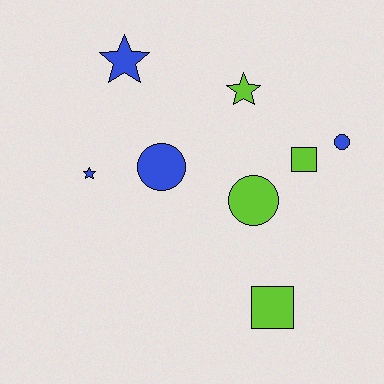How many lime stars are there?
There is 1 lime star.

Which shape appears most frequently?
Star, with 3 objects.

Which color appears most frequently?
Lime, with 4 objects.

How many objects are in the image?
There are 8 objects.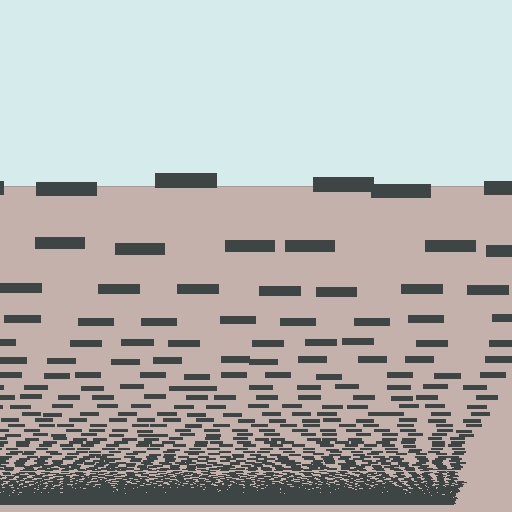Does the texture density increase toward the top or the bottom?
Density increases toward the bottom.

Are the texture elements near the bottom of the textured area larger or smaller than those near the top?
Smaller. The gradient is inverted — elements near the bottom are smaller and denser.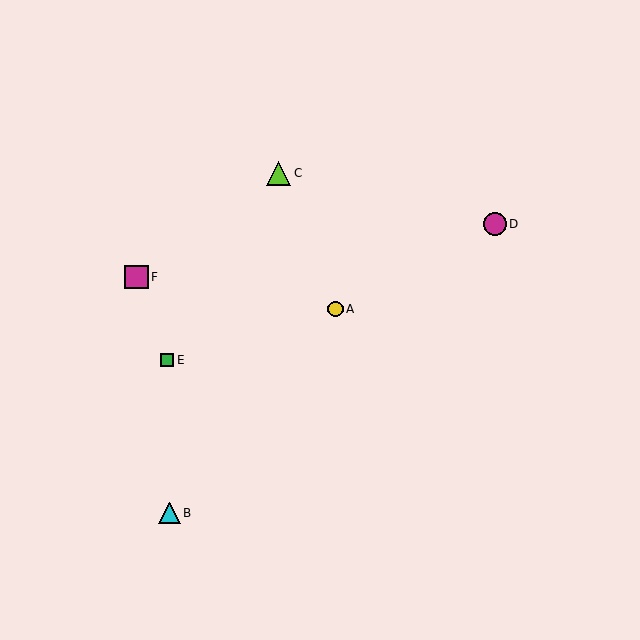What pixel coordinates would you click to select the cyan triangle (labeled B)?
Click at (169, 513) to select the cyan triangle B.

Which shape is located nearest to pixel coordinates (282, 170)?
The lime triangle (labeled C) at (278, 173) is nearest to that location.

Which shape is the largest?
The lime triangle (labeled C) is the largest.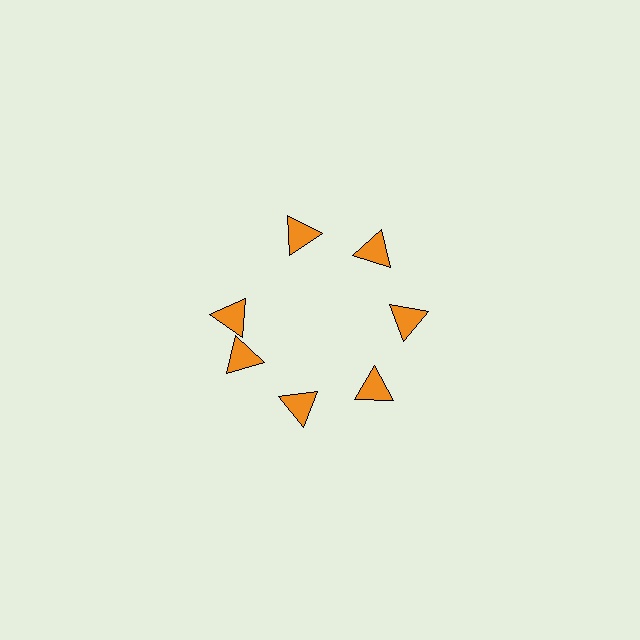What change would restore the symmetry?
The symmetry would be restored by rotating it back into even spacing with its neighbors so that all 7 triangles sit at equal angles and equal distance from the center.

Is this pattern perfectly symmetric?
No. The 7 orange triangles are arranged in a ring, but one element near the 10 o'clock position is rotated out of alignment along the ring, breaking the 7-fold rotational symmetry.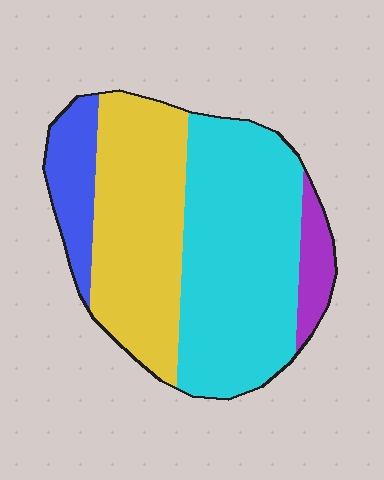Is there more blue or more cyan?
Cyan.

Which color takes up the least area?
Purple, at roughly 5%.